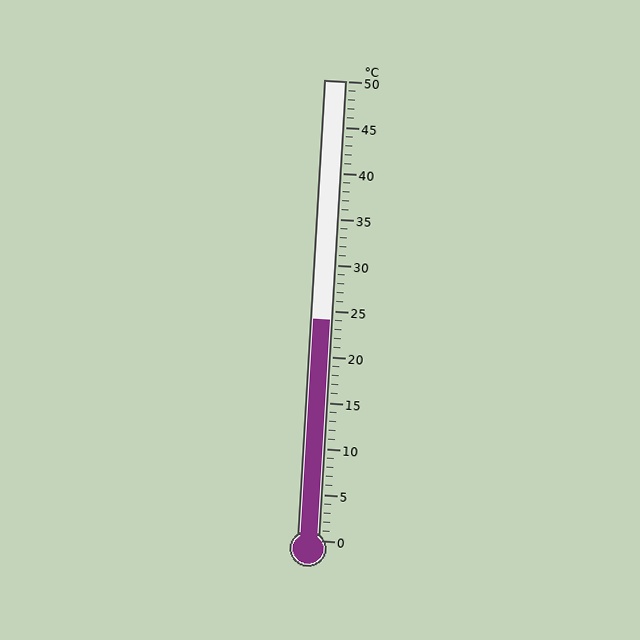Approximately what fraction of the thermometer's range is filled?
The thermometer is filled to approximately 50% of its range.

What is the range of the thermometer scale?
The thermometer scale ranges from 0°C to 50°C.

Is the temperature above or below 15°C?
The temperature is above 15°C.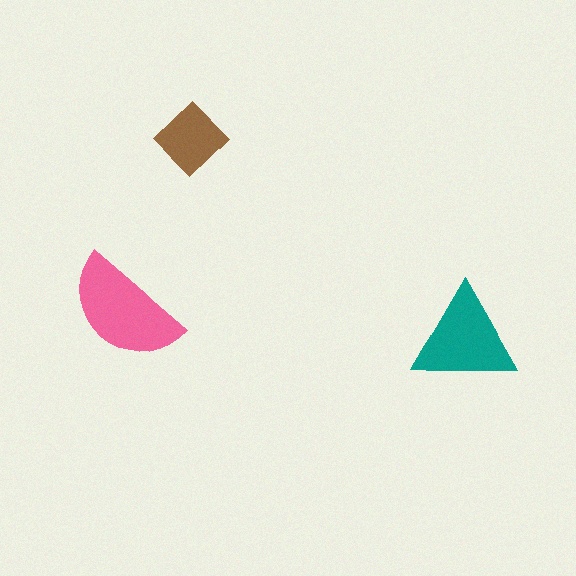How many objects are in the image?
There are 3 objects in the image.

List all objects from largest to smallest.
The pink semicircle, the teal triangle, the brown diamond.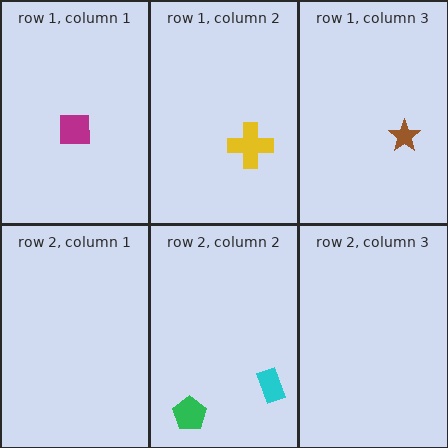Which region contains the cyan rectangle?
The row 2, column 2 region.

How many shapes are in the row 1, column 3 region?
1.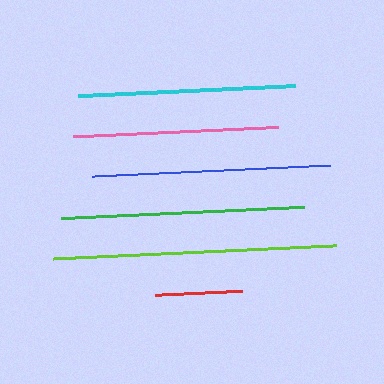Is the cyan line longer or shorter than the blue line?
The blue line is longer than the cyan line.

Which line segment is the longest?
The lime line is the longest at approximately 284 pixels.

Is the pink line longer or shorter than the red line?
The pink line is longer than the red line.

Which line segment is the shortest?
The red line is the shortest at approximately 88 pixels.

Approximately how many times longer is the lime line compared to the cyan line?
The lime line is approximately 1.3 times the length of the cyan line.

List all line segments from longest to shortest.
From longest to shortest: lime, green, blue, cyan, pink, red.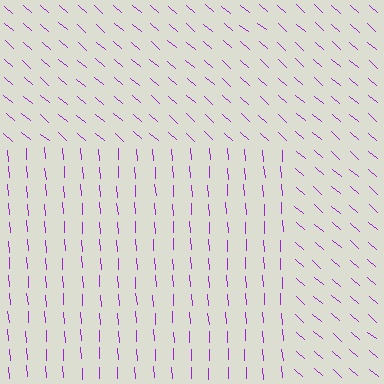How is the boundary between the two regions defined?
The boundary is defined purely by a change in line orientation (approximately 45 degrees difference). All lines are the same color and thickness.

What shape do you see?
I see a rectangle.